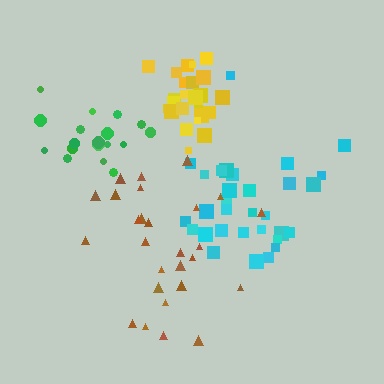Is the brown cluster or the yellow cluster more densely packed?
Yellow.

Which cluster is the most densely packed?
Yellow.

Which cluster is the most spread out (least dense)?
Brown.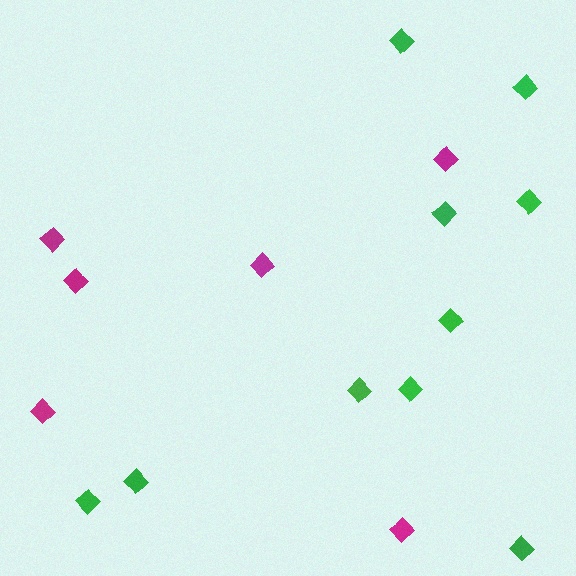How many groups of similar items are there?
There are 2 groups: one group of magenta diamonds (6) and one group of green diamonds (10).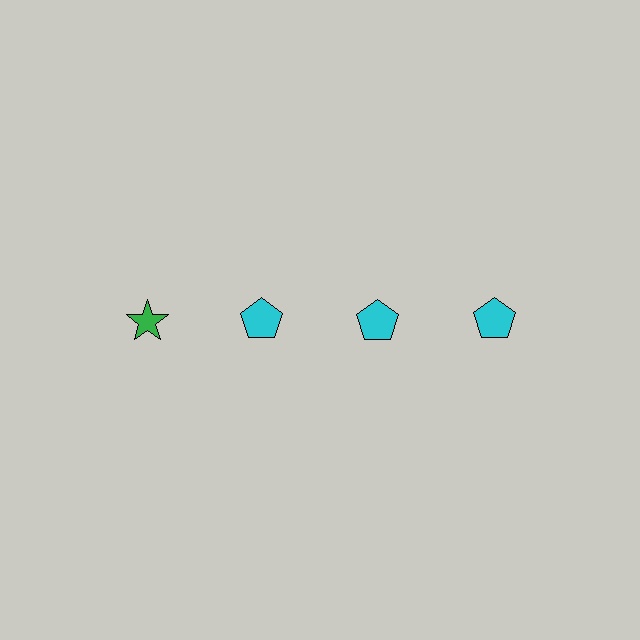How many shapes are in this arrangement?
There are 4 shapes arranged in a grid pattern.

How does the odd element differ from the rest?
It differs in both color (green instead of cyan) and shape (star instead of pentagon).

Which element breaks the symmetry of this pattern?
The green star in the top row, leftmost column breaks the symmetry. All other shapes are cyan pentagons.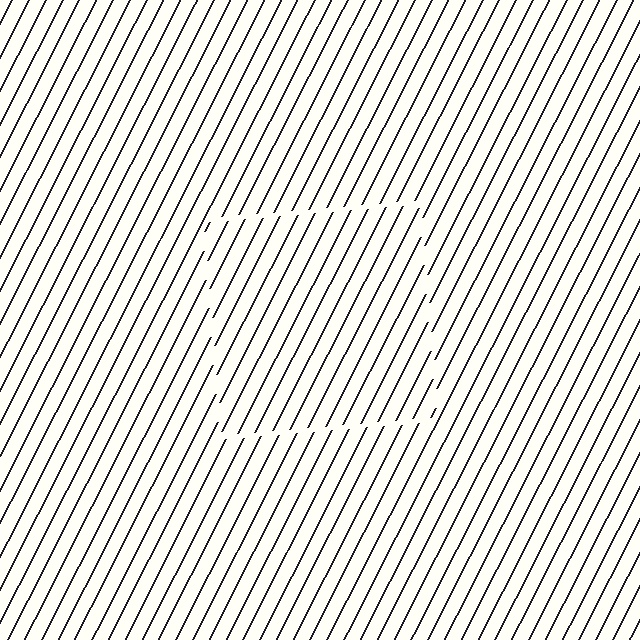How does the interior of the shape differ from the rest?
The interior of the shape contains the same grating, shifted by half a period — the contour is defined by the phase discontinuity where line-ends from the inner and outer gratings abut.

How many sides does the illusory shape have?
4 sides — the line-ends trace a square.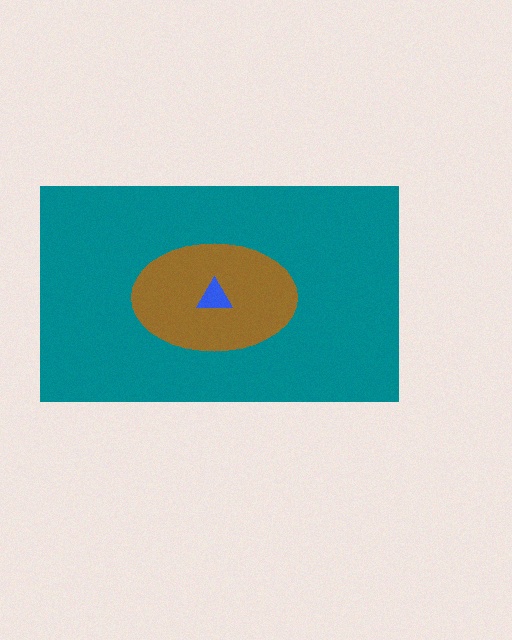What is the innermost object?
The blue triangle.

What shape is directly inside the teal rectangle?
The brown ellipse.